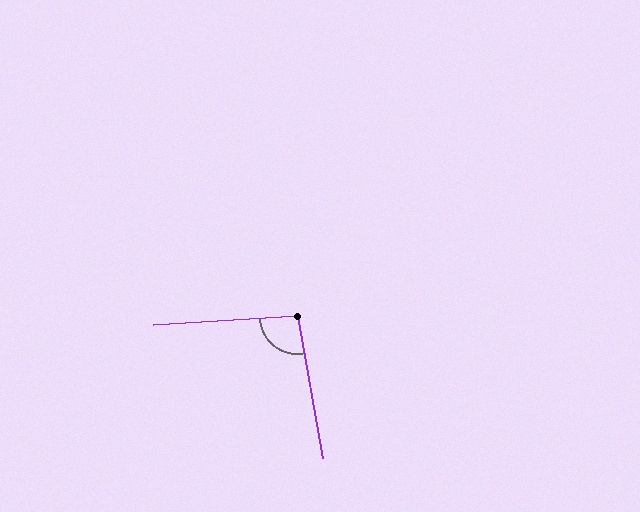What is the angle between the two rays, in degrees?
Approximately 96 degrees.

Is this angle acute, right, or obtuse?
It is obtuse.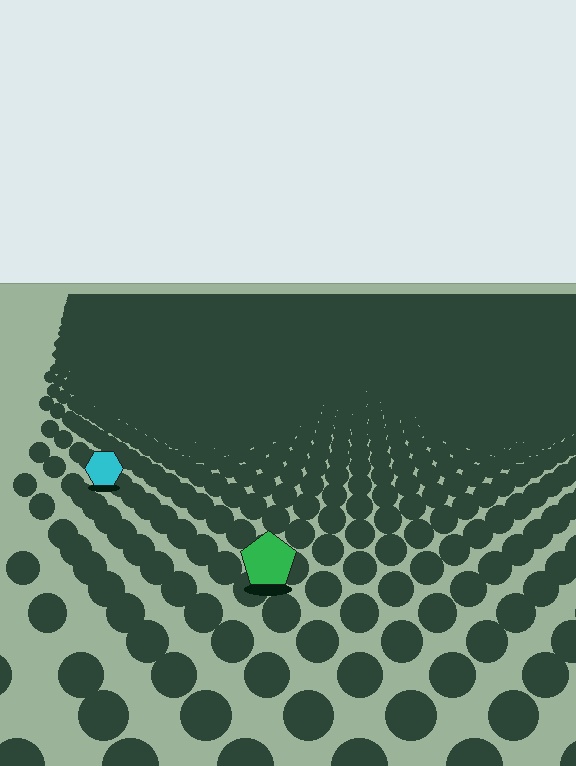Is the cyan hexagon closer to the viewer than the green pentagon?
No. The green pentagon is closer — you can tell from the texture gradient: the ground texture is coarser near it.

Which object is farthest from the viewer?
The cyan hexagon is farthest from the viewer. It appears smaller and the ground texture around it is denser.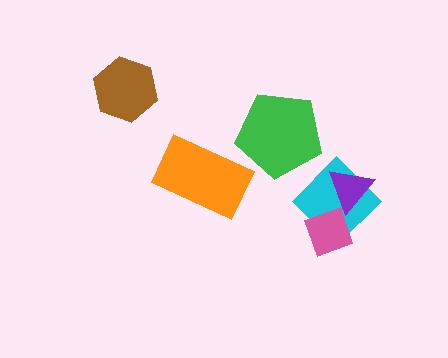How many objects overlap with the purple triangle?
2 objects overlap with the purple triangle.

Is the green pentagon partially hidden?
No, no other shape covers it.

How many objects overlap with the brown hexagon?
0 objects overlap with the brown hexagon.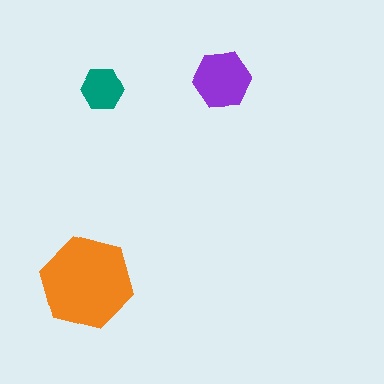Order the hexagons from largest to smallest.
the orange one, the purple one, the teal one.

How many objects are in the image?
There are 3 objects in the image.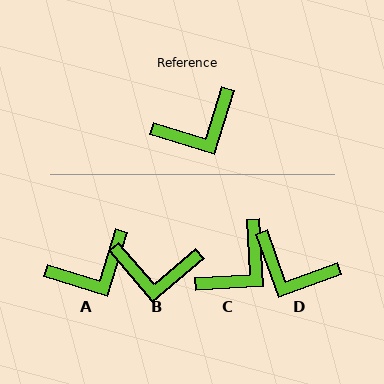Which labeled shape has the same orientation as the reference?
A.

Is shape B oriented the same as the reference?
No, it is off by about 32 degrees.